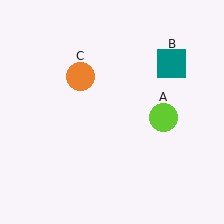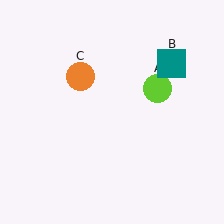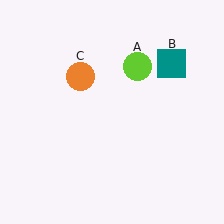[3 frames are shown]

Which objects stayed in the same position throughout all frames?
Teal square (object B) and orange circle (object C) remained stationary.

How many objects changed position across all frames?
1 object changed position: lime circle (object A).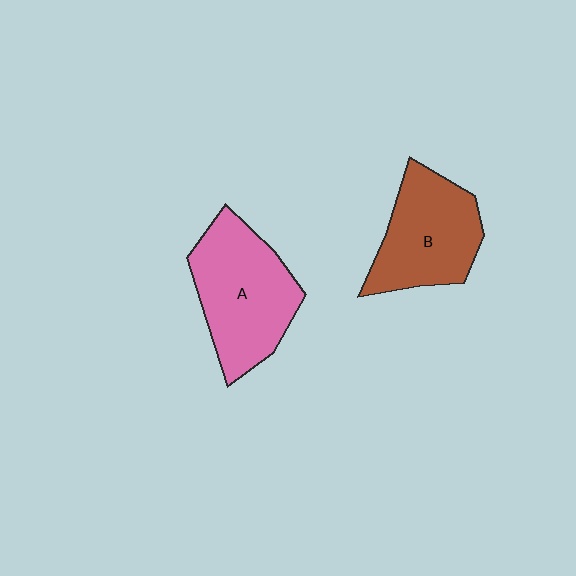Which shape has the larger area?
Shape A (pink).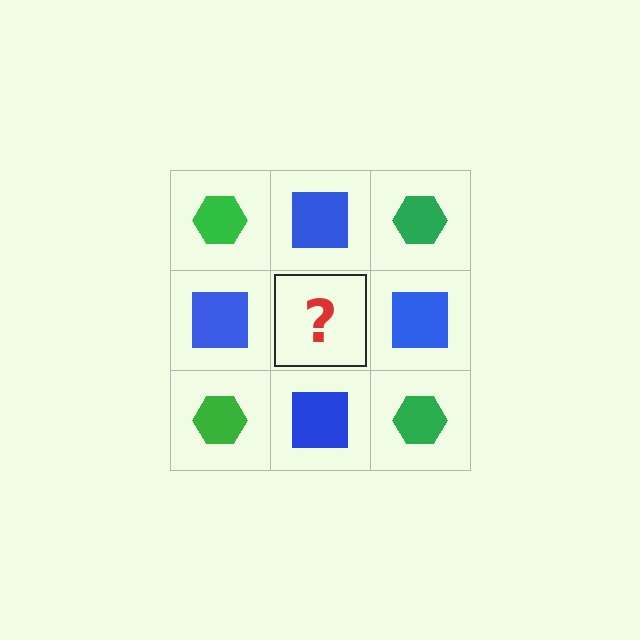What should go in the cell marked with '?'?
The missing cell should contain a green hexagon.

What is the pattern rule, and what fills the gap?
The rule is that it alternates green hexagon and blue square in a checkerboard pattern. The gap should be filled with a green hexagon.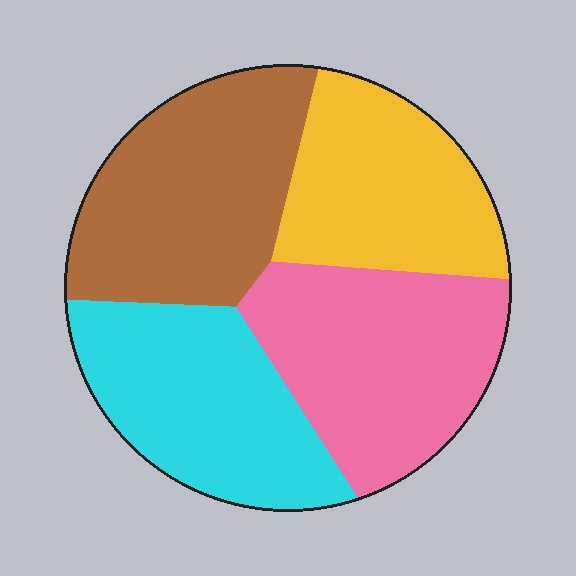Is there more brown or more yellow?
Brown.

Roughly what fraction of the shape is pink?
Pink takes up about one quarter (1/4) of the shape.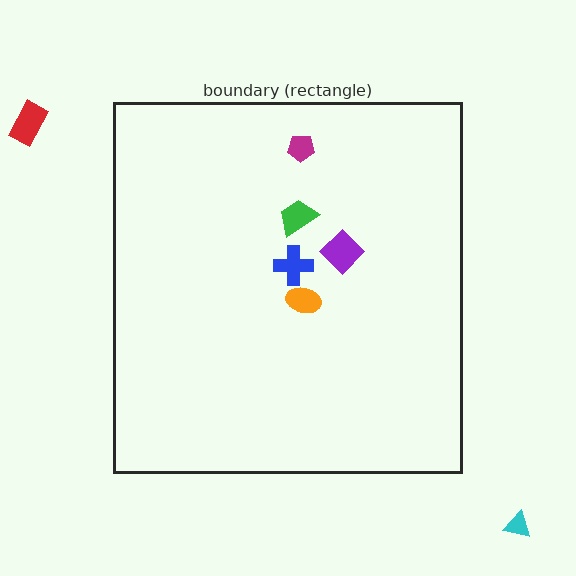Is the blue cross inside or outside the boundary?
Inside.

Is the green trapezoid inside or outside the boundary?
Inside.